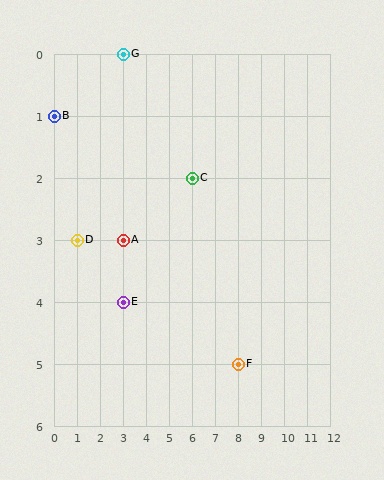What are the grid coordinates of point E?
Point E is at grid coordinates (3, 4).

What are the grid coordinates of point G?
Point G is at grid coordinates (3, 0).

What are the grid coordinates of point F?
Point F is at grid coordinates (8, 5).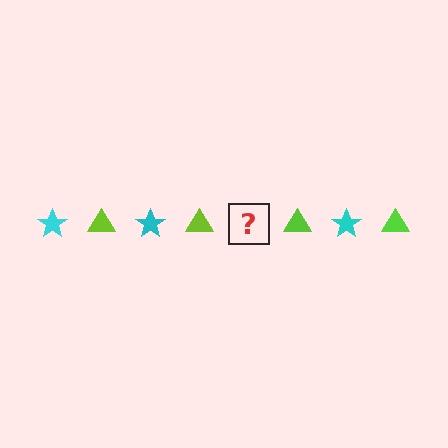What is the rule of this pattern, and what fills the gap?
The rule is that the pattern alternates between cyan star and lime triangle. The gap should be filled with a cyan star.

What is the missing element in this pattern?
The missing element is a cyan star.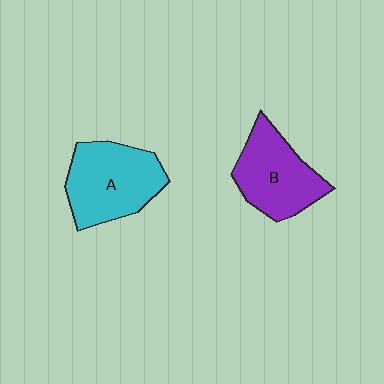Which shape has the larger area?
Shape A (cyan).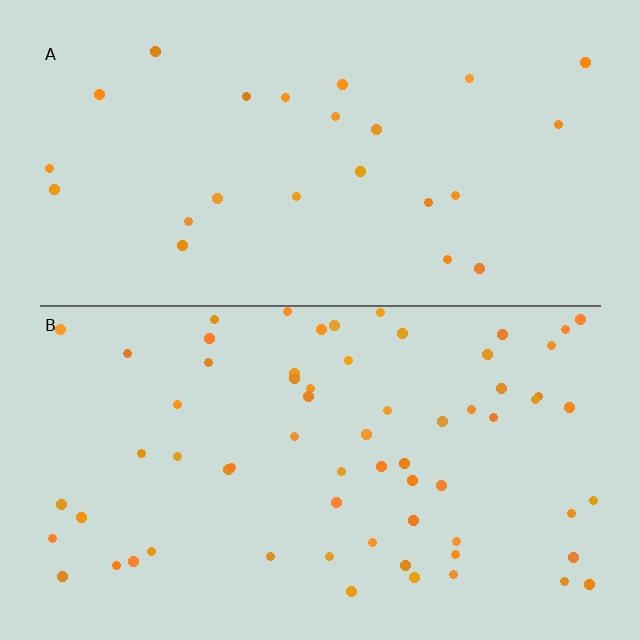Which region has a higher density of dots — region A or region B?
B (the bottom).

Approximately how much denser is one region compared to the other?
Approximately 2.7× — region B over region A.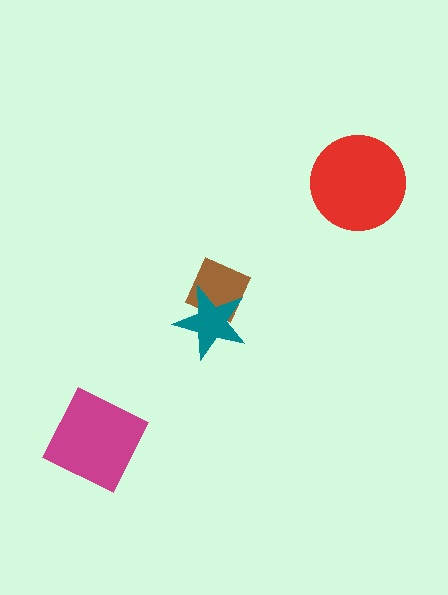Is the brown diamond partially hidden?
Yes, it is partially covered by another shape.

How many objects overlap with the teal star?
1 object overlaps with the teal star.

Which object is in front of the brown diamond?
The teal star is in front of the brown diamond.